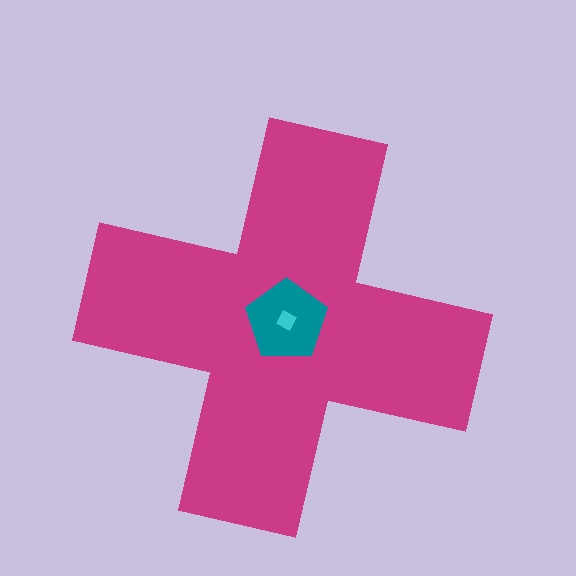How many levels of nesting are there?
3.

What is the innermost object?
The cyan diamond.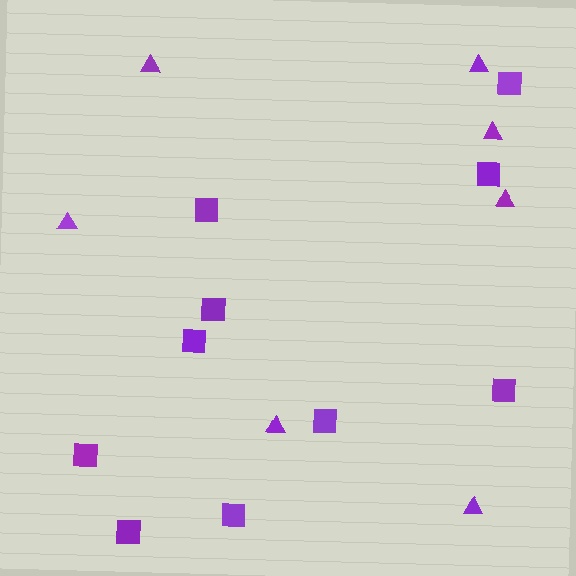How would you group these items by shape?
There are 2 groups: one group of squares (10) and one group of triangles (7).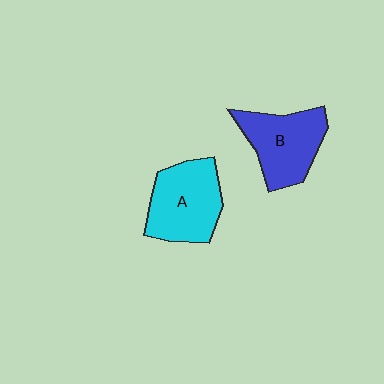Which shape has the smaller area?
Shape B (blue).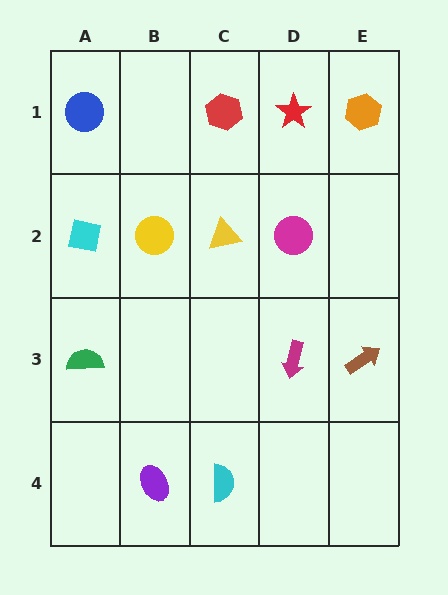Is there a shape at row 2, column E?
No, that cell is empty.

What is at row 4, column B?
A purple ellipse.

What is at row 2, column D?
A magenta circle.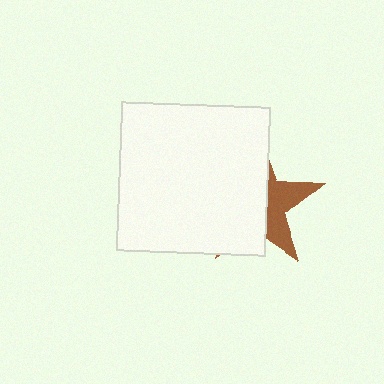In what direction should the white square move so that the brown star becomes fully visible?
The white square should move left. That is the shortest direction to clear the overlap and leave the brown star fully visible.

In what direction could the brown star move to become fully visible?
The brown star could move right. That would shift it out from behind the white square entirely.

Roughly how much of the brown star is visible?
A small part of it is visible (roughly 37%).